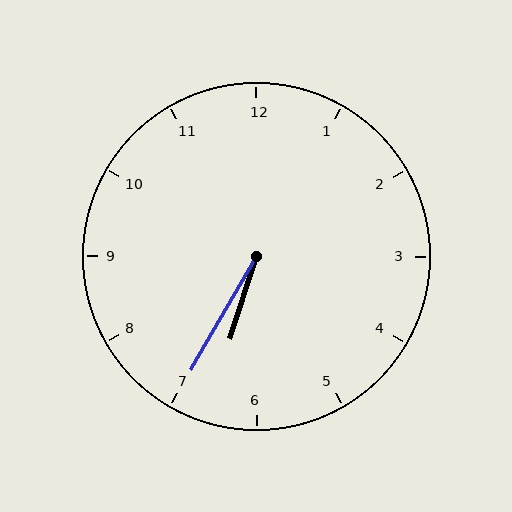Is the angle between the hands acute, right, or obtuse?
It is acute.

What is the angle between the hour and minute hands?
Approximately 12 degrees.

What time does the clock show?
6:35.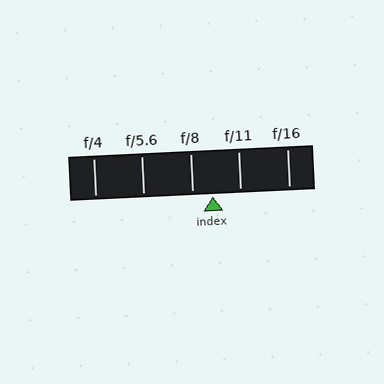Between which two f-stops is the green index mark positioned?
The index mark is between f/8 and f/11.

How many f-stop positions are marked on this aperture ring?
There are 5 f-stop positions marked.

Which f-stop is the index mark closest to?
The index mark is closest to f/8.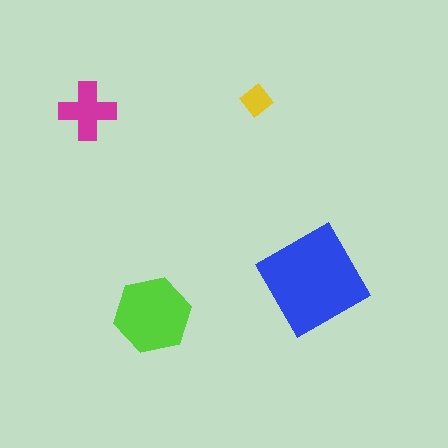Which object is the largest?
The blue square.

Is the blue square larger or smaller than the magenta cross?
Larger.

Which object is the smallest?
The yellow diamond.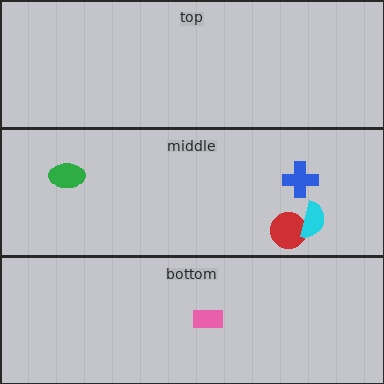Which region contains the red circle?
The middle region.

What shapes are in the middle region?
The red circle, the green ellipse, the cyan semicircle, the blue cross.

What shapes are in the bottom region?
The pink rectangle.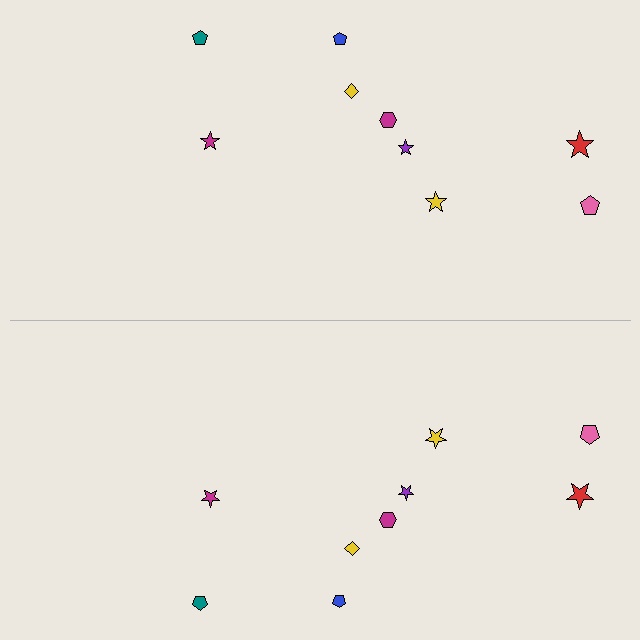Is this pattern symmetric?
Yes, this pattern has bilateral (reflection) symmetry.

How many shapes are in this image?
There are 18 shapes in this image.